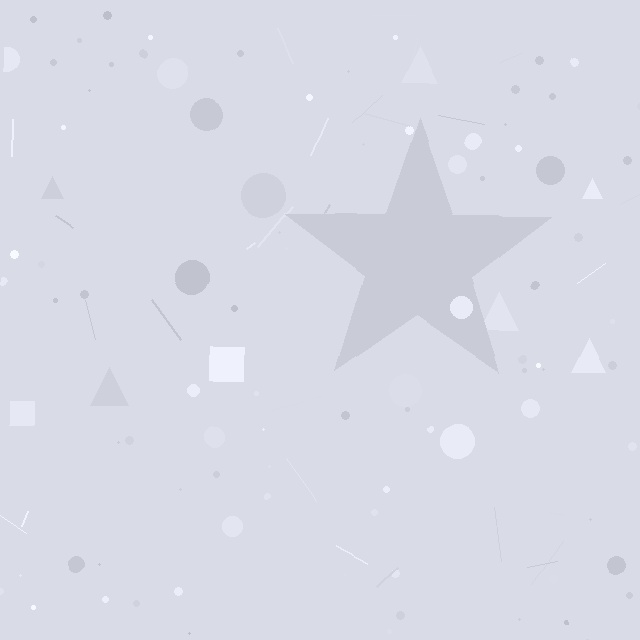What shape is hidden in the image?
A star is hidden in the image.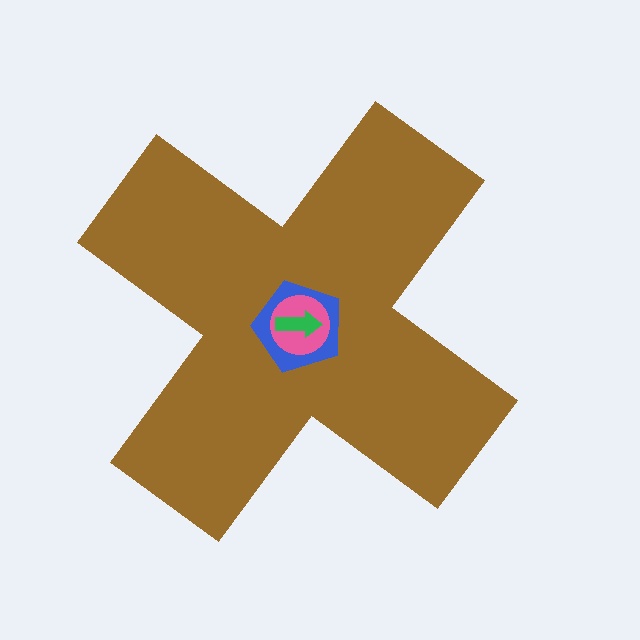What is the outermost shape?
The brown cross.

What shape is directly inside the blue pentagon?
The pink circle.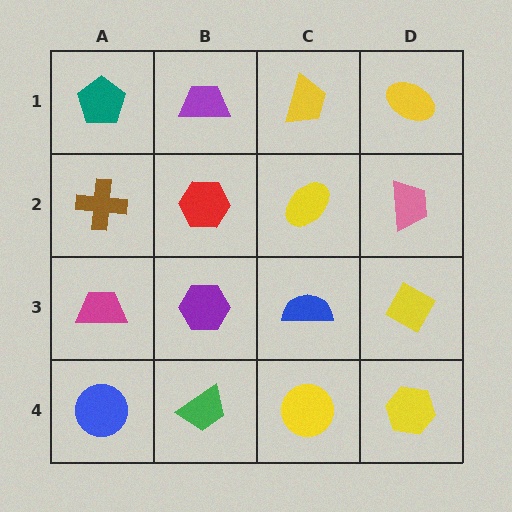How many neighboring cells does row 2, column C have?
4.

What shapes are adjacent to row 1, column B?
A red hexagon (row 2, column B), a teal pentagon (row 1, column A), a yellow trapezoid (row 1, column C).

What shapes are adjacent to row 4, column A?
A magenta trapezoid (row 3, column A), a green trapezoid (row 4, column B).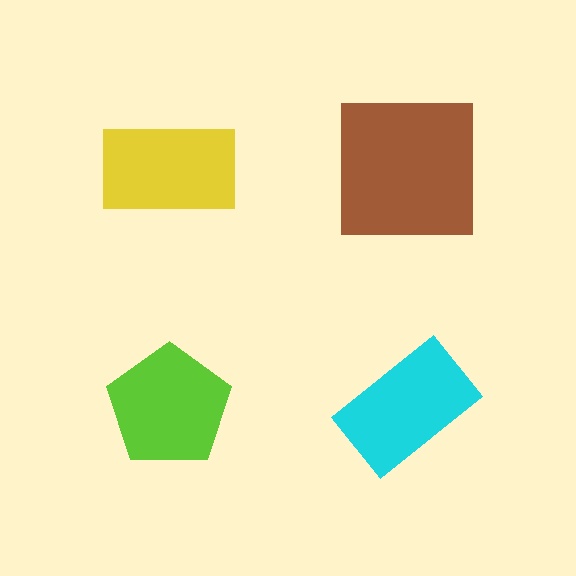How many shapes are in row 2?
2 shapes.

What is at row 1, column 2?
A brown square.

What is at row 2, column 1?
A lime pentagon.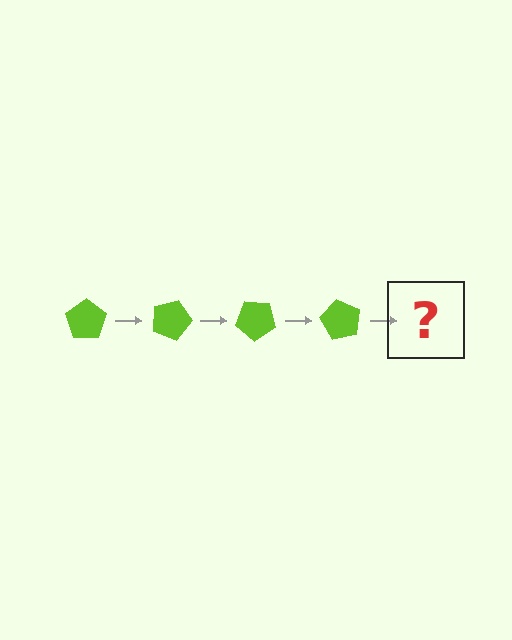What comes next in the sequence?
The next element should be a lime pentagon rotated 80 degrees.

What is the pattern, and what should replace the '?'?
The pattern is that the pentagon rotates 20 degrees each step. The '?' should be a lime pentagon rotated 80 degrees.